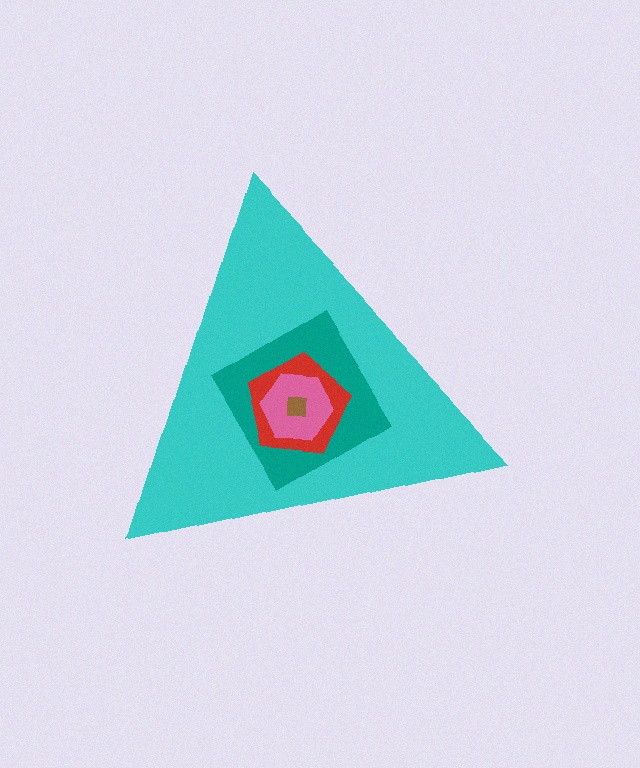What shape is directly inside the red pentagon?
The pink hexagon.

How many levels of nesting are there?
5.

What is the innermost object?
The brown square.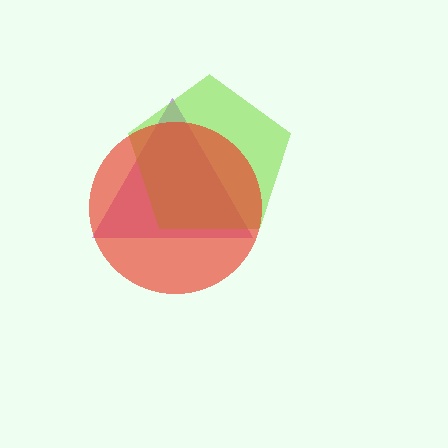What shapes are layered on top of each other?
The layered shapes are: a purple triangle, a lime pentagon, a red circle.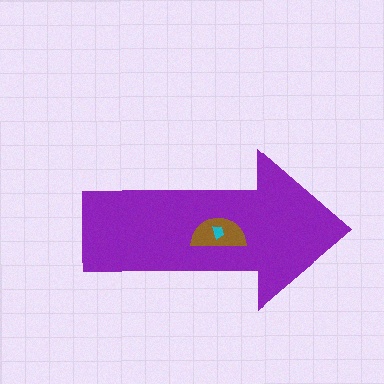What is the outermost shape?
The purple arrow.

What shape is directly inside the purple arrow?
The brown semicircle.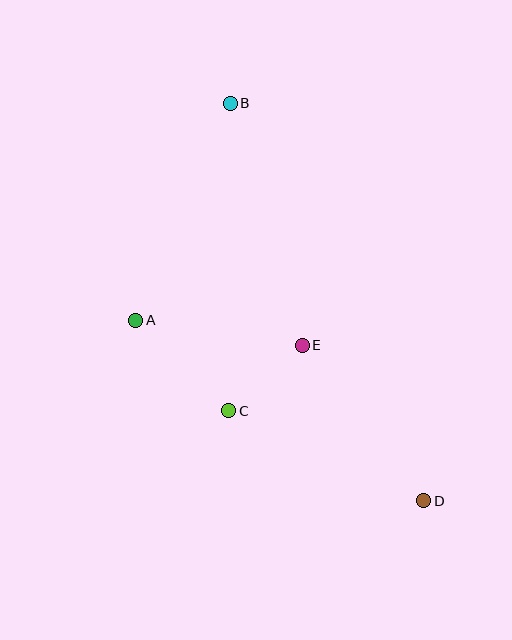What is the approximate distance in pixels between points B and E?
The distance between B and E is approximately 252 pixels.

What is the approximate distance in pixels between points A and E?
The distance between A and E is approximately 168 pixels.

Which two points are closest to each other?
Points C and E are closest to each other.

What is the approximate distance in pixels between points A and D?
The distance between A and D is approximately 340 pixels.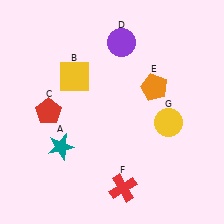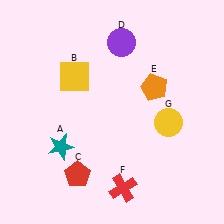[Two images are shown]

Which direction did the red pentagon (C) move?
The red pentagon (C) moved down.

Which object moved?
The red pentagon (C) moved down.